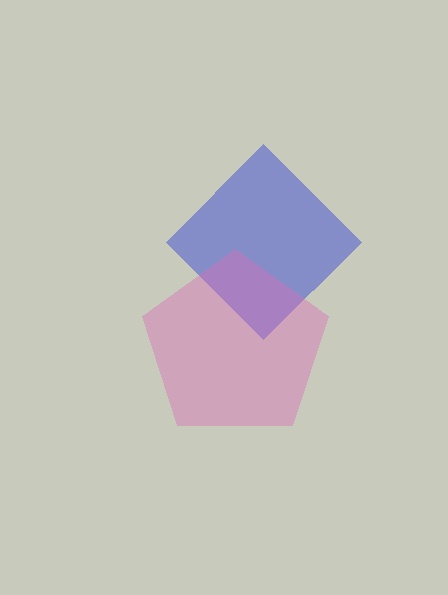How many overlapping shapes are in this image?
There are 2 overlapping shapes in the image.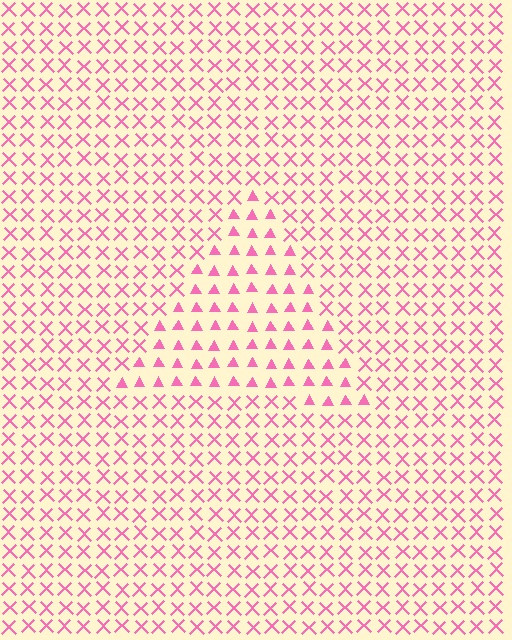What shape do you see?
I see a triangle.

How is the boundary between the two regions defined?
The boundary is defined by a change in element shape: triangles inside vs. X marks outside. All elements share the same color and spacing.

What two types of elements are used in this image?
The image uses triangles inside the triangle region and X marks outside it.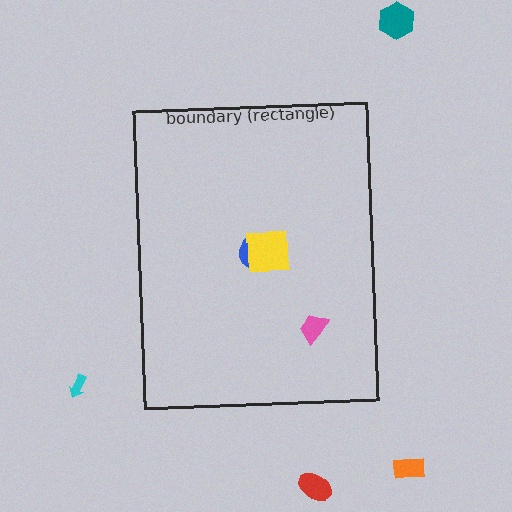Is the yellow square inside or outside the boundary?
Inside.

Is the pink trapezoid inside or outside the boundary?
Inside.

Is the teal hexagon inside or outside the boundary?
Outside.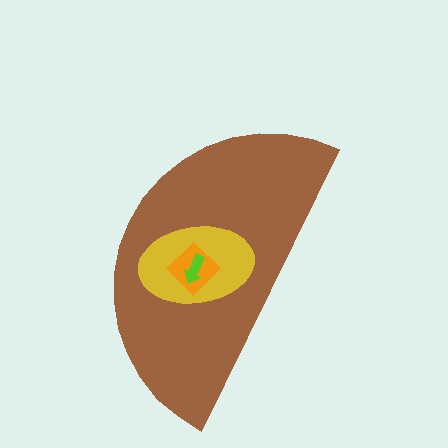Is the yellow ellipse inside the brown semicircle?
Yes.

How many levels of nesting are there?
4.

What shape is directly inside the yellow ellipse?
The orange diamond.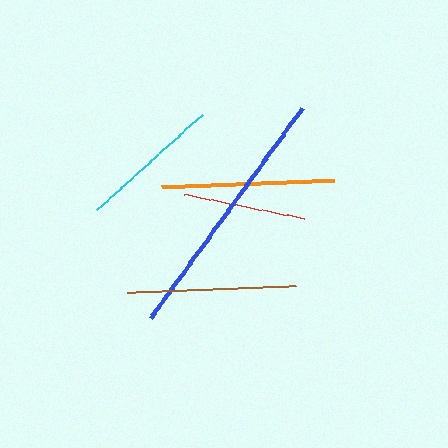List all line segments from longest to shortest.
From longest to shortest: blue, orange, brown, cyan, red.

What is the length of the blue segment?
The blue segment is approximately 260 pixels long.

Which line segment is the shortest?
The red line is the shortest at approximately 123 pixels.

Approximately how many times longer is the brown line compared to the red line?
The brown line is approximately 1.4 times the length of the red line.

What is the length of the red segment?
The red segment is approximately 123 pixels long.